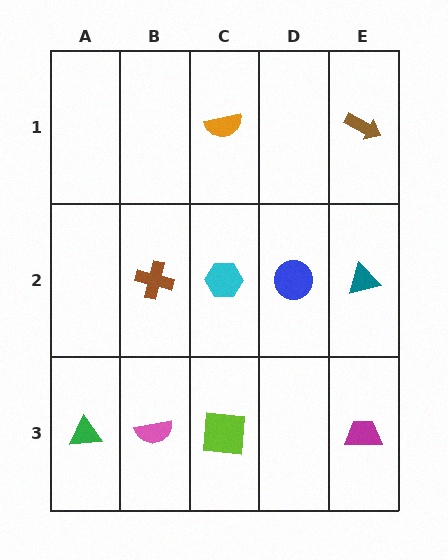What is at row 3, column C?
A lime square.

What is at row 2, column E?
A teal triangle.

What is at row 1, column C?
An orange semicircle.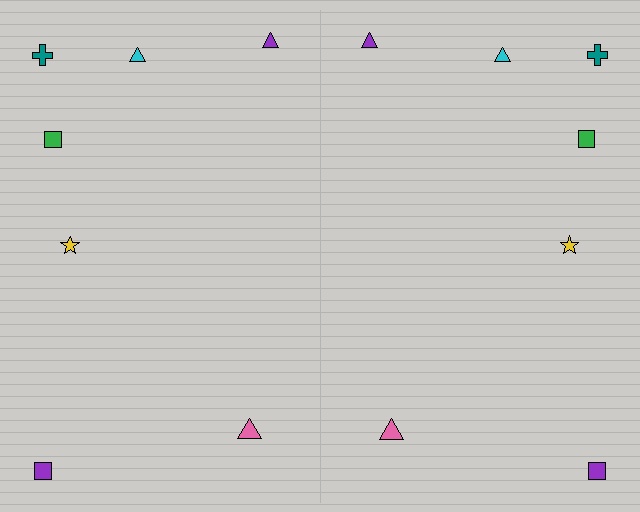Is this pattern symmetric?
Yes, this pattern has bilateral (reflection) symmetry.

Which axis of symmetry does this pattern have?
The pattern has a vertical axis of symmetry running through the center of the image.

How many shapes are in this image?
There are 14 shapes in this image.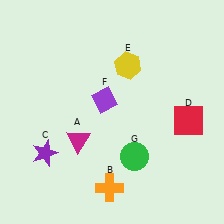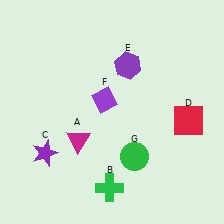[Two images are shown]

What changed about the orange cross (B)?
In Image 1, B is orange. In Image 2, it changed to green.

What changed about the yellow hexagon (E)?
In Image 1, E is yellow. In Image 2, it changed to purple.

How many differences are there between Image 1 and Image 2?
There are 2 differences between the two images.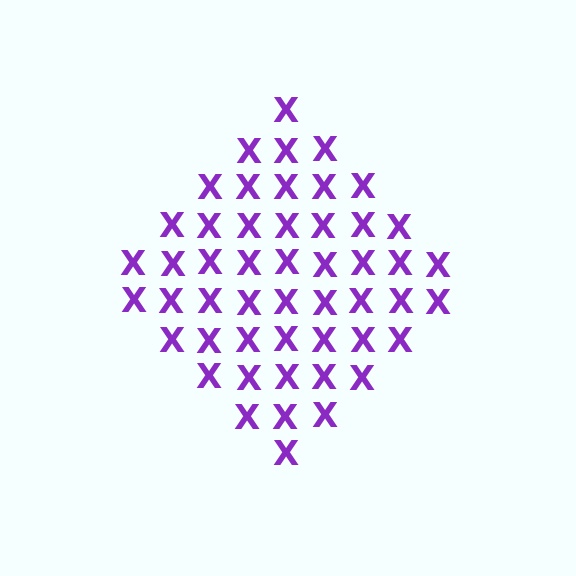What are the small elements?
The small elements are letter X's.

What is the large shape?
The large shape is a diamond.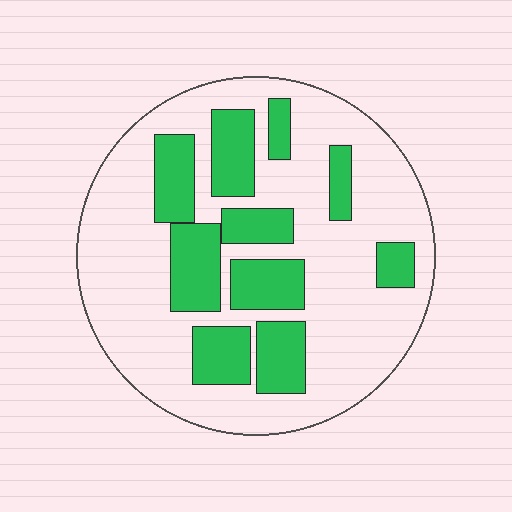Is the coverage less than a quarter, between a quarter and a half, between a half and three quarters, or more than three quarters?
Between a quarter and a half.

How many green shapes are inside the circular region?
10.